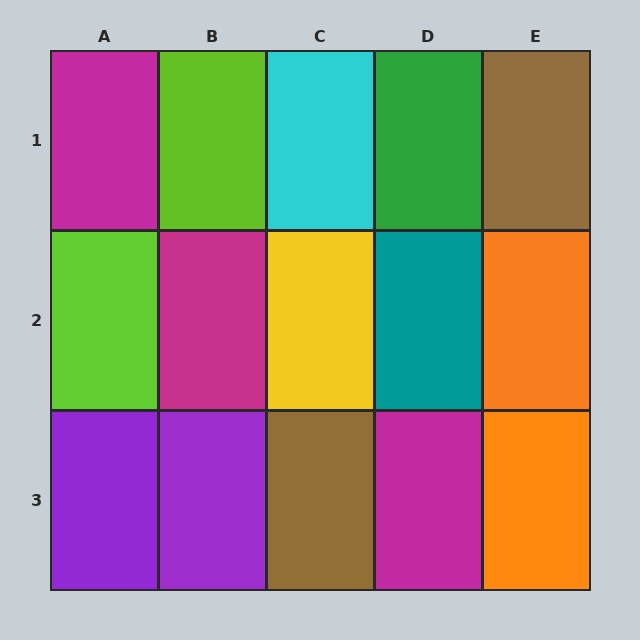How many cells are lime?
2 cells are lime.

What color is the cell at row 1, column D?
Green.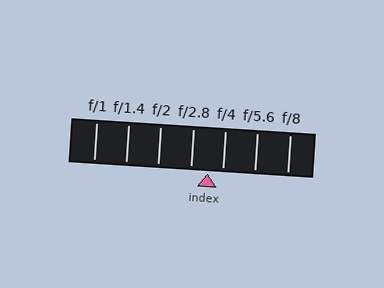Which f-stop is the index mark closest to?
The index mark is closest to f/4.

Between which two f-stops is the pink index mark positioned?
The index mark is between f/2.8 and f/4.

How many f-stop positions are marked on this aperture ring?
There are 7 f-stop positions marked.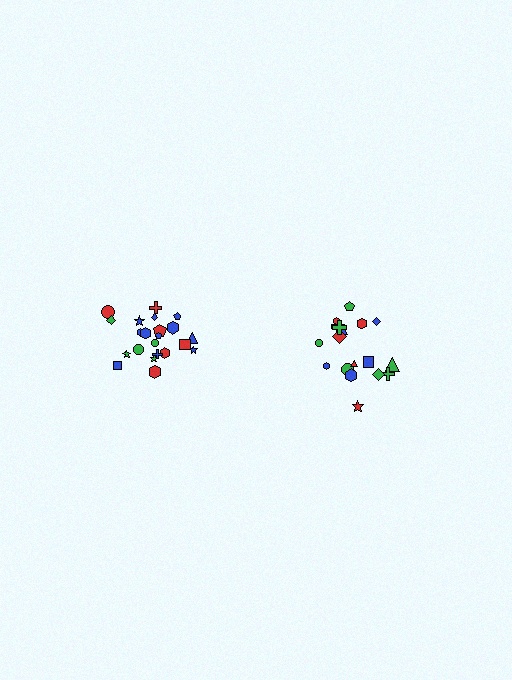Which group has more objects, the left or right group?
The left group.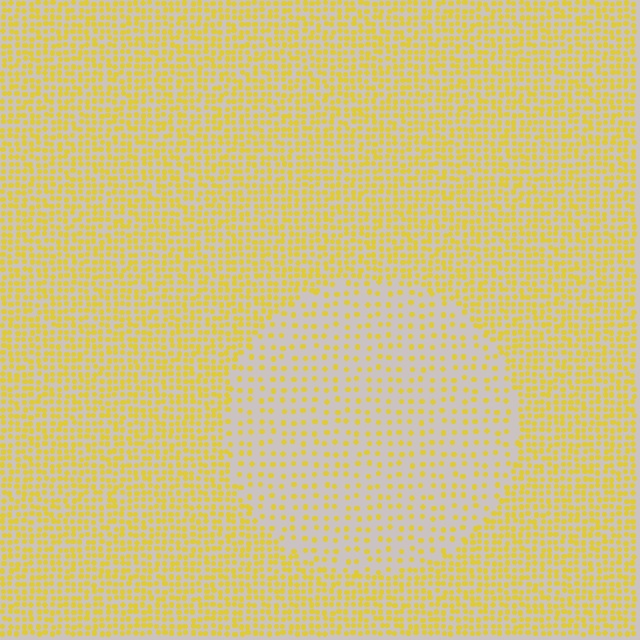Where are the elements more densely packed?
The elements are more densely packed outside the circle boundary.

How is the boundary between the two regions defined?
The boundary is defined by a change in element density (approximately 2.3x ratio). All elements are the same color, size, and shape.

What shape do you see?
I see a circle.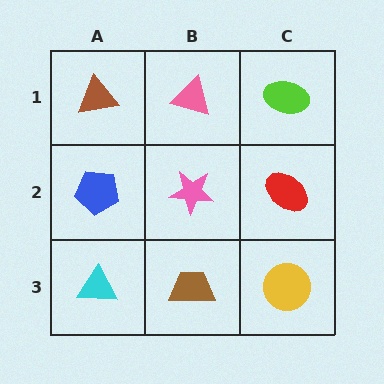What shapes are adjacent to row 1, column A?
A blue pentagon (row 2, column A), a pink triangle (row 1, column B).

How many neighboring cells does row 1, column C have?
2.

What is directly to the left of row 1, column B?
A brown triangle.